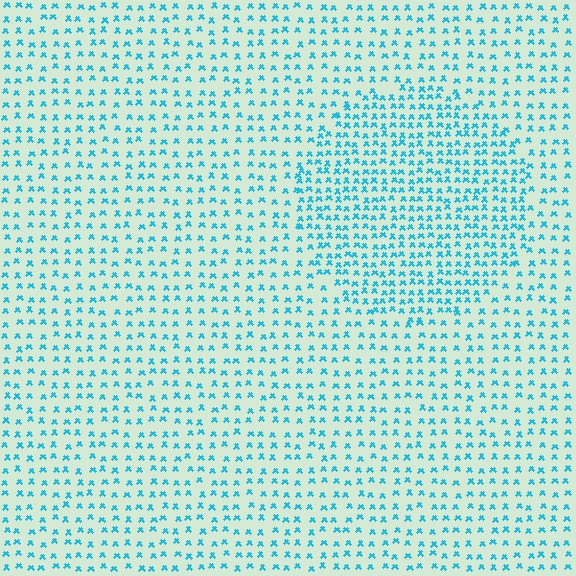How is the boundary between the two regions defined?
The boundary is defined by a change in element density (approximately 1.7x ratio). All elements are the same color, size, and shape.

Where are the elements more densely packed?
The elements are more densely packed inside the circle boundary.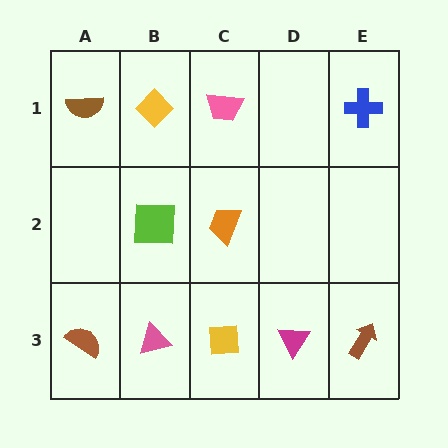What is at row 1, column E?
A blue cross.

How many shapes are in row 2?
2 shapes.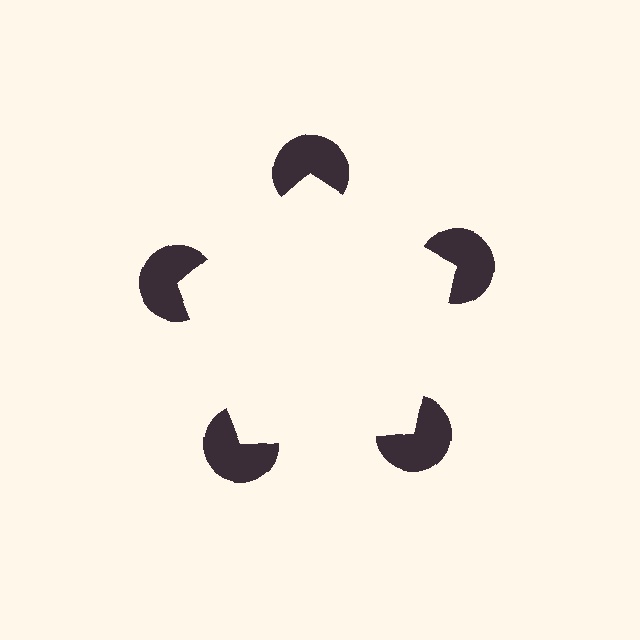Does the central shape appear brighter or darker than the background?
It typically appears slightly brighter than the background, even though no actual brightness change is drawn.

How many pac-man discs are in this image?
There are 5 — one at each vertex of the illusory pentagon.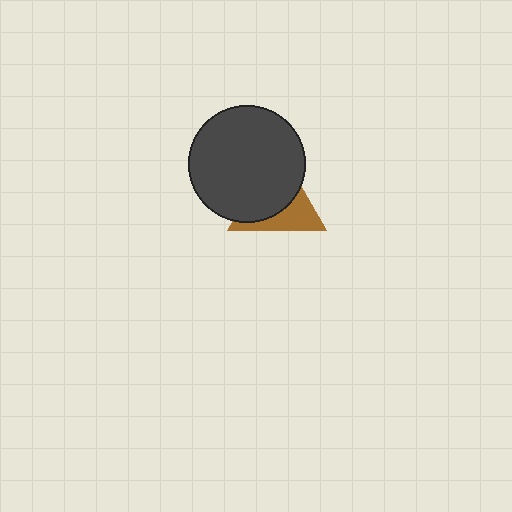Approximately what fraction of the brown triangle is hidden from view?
Roughly 60% of the brown triangle is hidden behind the dark gray circle.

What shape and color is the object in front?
The object in front is a dark gray circle.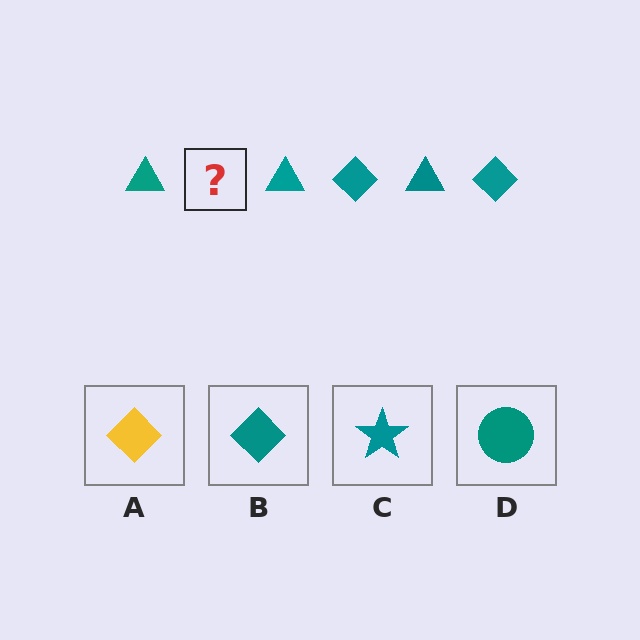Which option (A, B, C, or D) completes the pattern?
B.